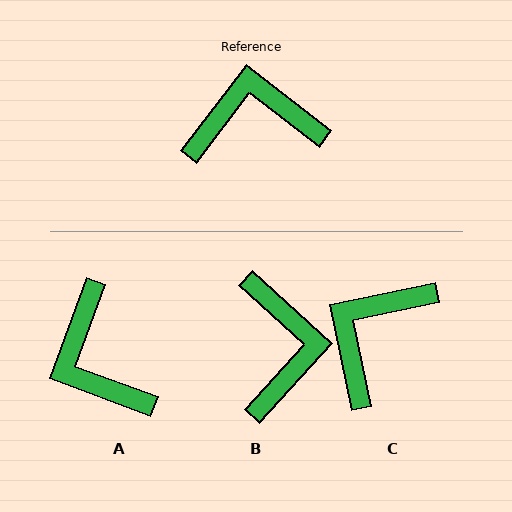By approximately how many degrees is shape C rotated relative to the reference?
Approximately 49 degrees counter-clockwise.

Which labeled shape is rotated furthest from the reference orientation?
A, about 108 degrees away.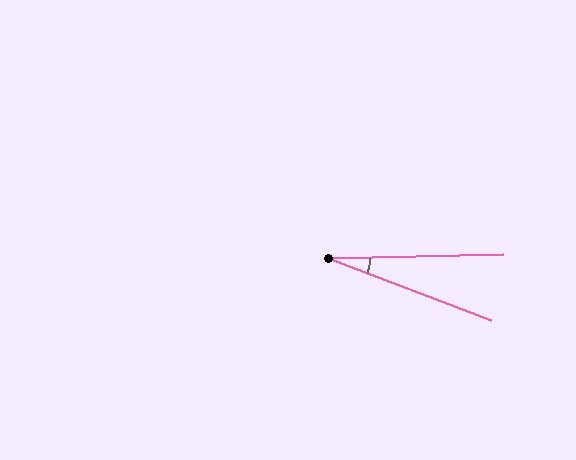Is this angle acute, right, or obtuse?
It is acute.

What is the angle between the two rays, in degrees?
Approximately 22 degrees.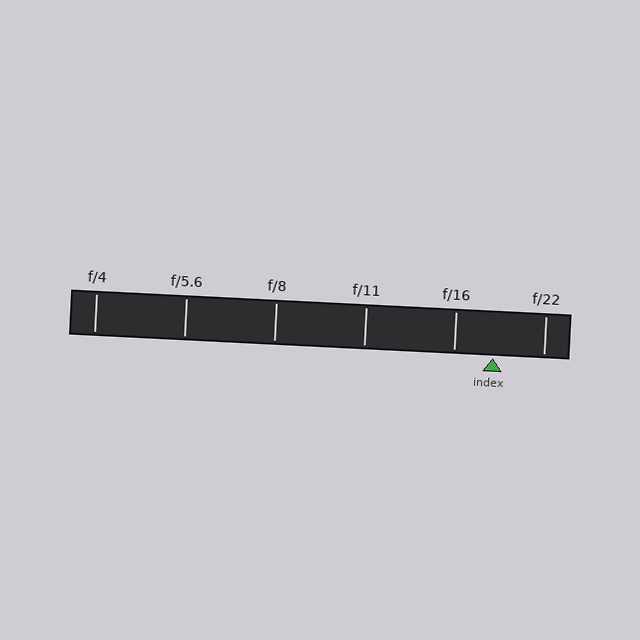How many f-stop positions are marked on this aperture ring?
There are 6 f-stop positions marked.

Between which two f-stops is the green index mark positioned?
The index mark is between f/16 and f/22.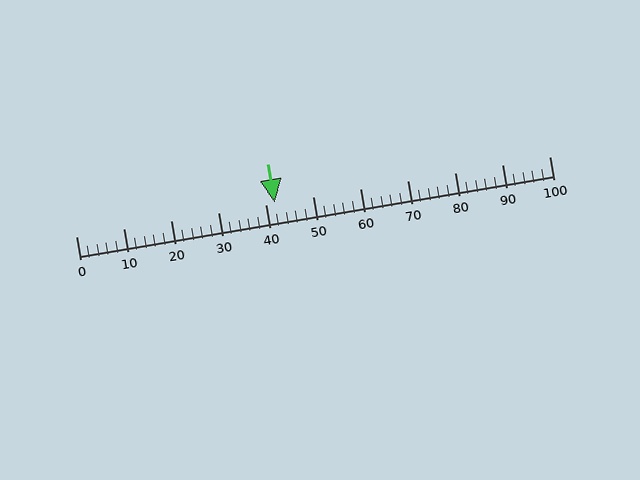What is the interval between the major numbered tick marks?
The major tick marks are spaced 10 units apart.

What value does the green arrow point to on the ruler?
The green arrow points to approximately 42.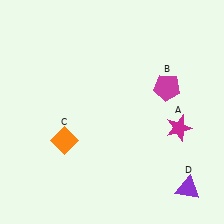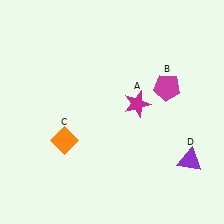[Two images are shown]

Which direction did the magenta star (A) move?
The magenta star (A) moved left.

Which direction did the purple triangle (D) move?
The purple triangle (D) moved up.